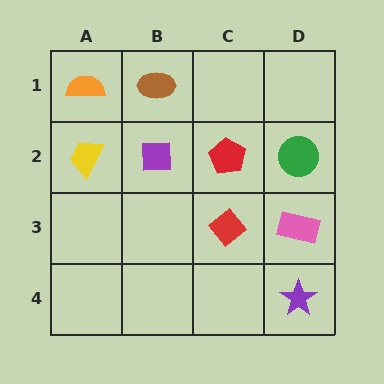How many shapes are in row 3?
2 shapes.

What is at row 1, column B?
A brown ellipse.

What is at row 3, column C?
A red diamond.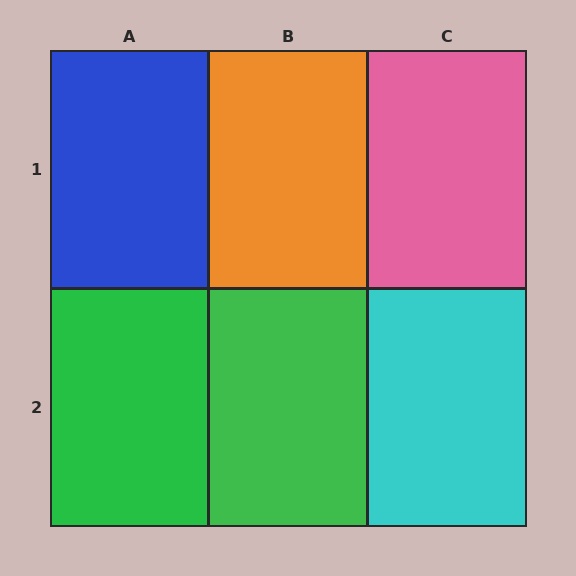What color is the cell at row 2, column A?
Green.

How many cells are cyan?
1 cell is cyan.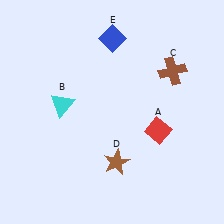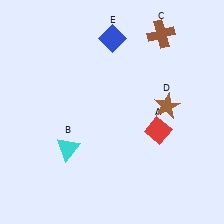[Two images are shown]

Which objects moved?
The objects that moved are: the cyan triangle (B), the brown cross (C), the brown star (D).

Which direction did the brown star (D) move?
The brown star (D) moved up.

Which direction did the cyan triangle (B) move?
The cyan triangle (B) moved down.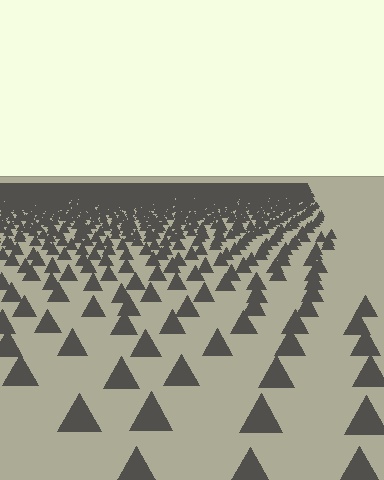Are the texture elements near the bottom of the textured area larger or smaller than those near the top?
Larger. Near the bottom, elements are closer to the viewer and appear at a bigger on-screen size.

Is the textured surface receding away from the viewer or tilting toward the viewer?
The surface is receding away from the viewer. Texture elements get smaller and denser toward the top.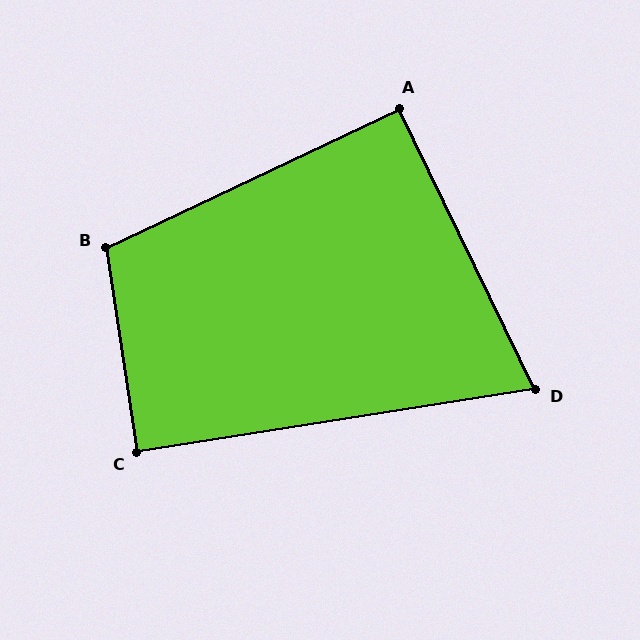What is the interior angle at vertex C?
Approximately 90 degrees (approximately right).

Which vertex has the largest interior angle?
B, at approximately 107 degrees.